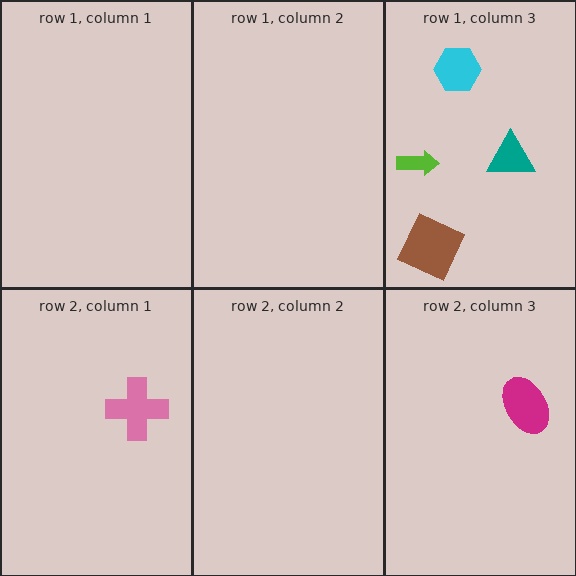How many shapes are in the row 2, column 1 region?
1.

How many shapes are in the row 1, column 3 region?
4.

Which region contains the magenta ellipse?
The row 2, column 3 region.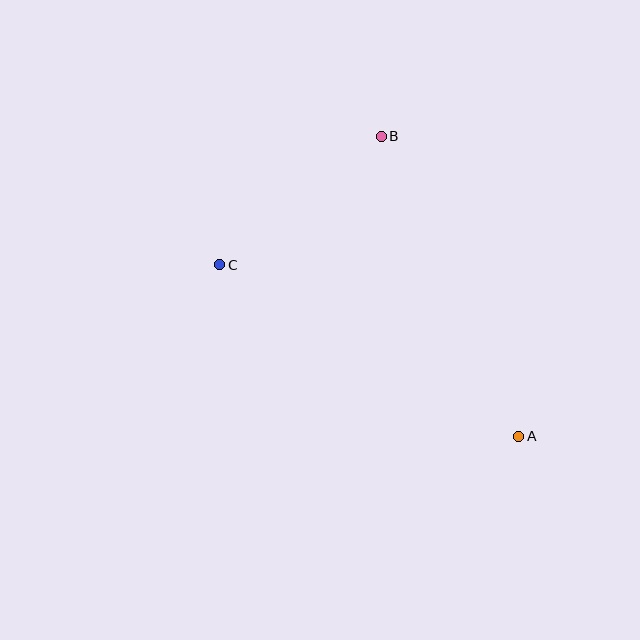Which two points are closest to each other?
Points B and C are closest to each other.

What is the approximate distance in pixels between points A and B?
The distance between A and B is approximately 330 pixels.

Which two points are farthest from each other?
Points A and C are farthest from each other.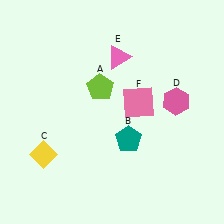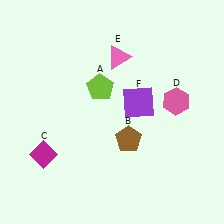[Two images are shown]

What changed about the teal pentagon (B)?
In Image 1, B is teal. In Image 2, it changed to brown.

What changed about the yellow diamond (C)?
In Image 1, C is yellow. In Image 2, it changed to magenta.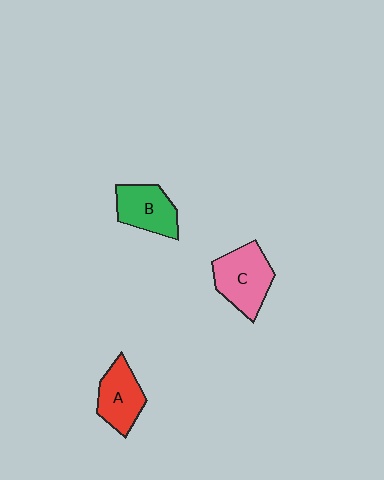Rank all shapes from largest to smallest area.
From largest to smallest: C (pink), B (green), A (red).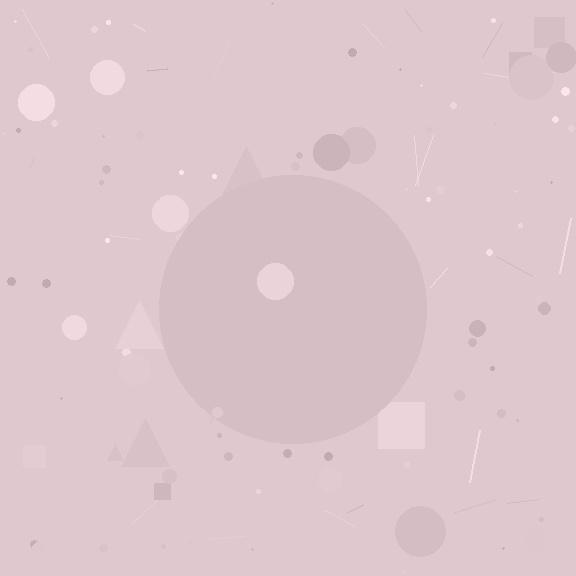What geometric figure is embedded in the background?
A circle is embedded in the background.